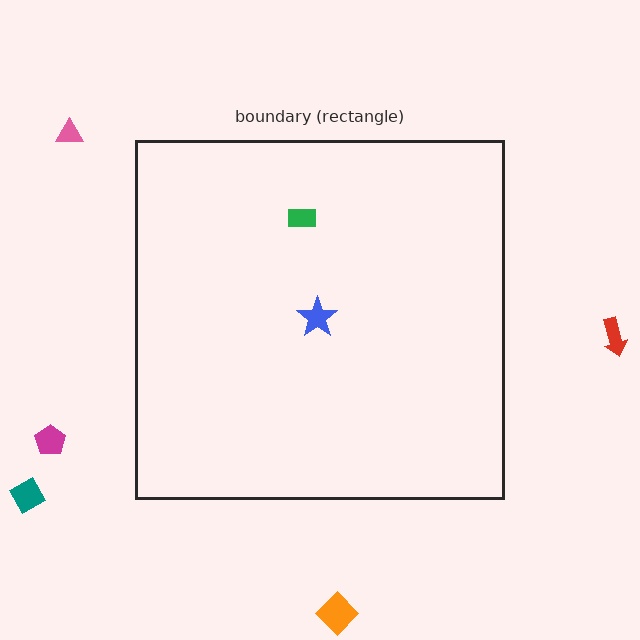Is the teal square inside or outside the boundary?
Outside.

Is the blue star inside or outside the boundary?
Inside.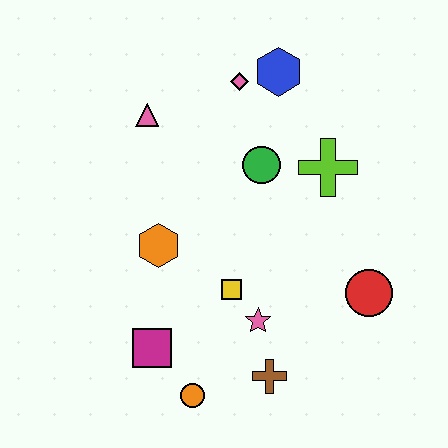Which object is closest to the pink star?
The yellow square is closest to the pink star.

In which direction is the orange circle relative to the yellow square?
The orange circle is below the yellow square.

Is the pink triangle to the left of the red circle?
Yes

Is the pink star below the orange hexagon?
Yes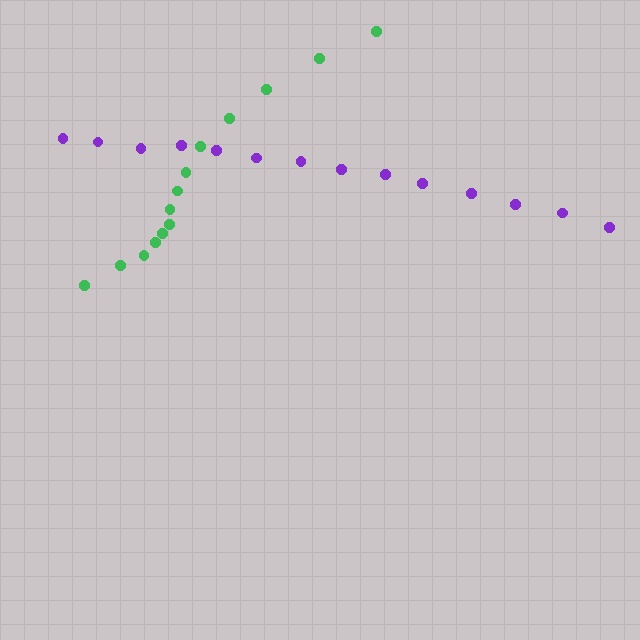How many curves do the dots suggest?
There are 2 distinct paths.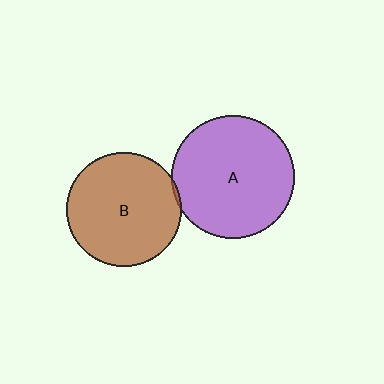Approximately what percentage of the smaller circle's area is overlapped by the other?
Approximately 5%.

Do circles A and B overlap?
Yes.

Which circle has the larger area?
Circle A (purple).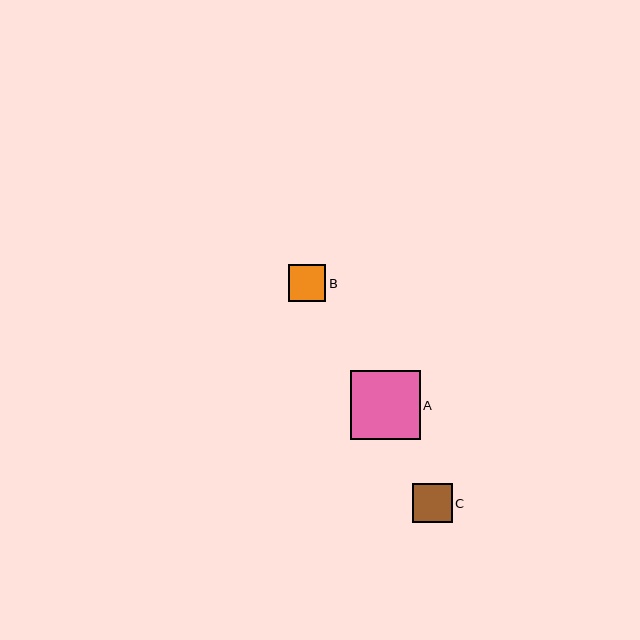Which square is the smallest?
Square B is the smallest with a size of approximately 37 pixels.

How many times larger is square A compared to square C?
Square A is approximately 1.8 times the size of square C.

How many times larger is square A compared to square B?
Square A is approximately 1.9 times the size of square B.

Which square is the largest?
Square A is the largest with a size of approximately 70 pixels.